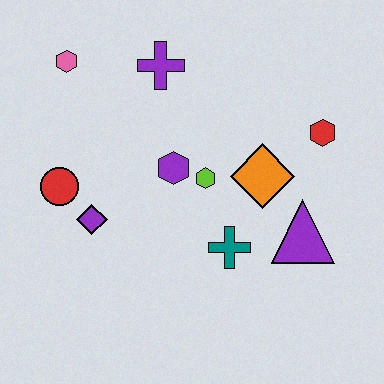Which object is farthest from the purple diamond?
The red hexagon is farthest from the purple diamond.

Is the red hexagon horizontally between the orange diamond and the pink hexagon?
No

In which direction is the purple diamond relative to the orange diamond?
The purple diamond is to the left of the orange diamond.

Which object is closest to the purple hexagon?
The lime hexagon is closest to the purple hexagon.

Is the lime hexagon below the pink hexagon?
Yes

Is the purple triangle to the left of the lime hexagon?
No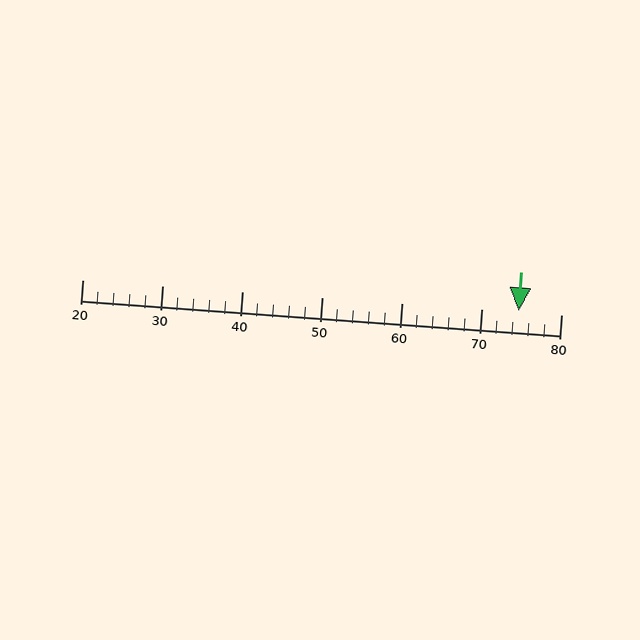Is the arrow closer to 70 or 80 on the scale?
The arrow is closer to 70.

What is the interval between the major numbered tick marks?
The major tick marks are spaced 10 units apart.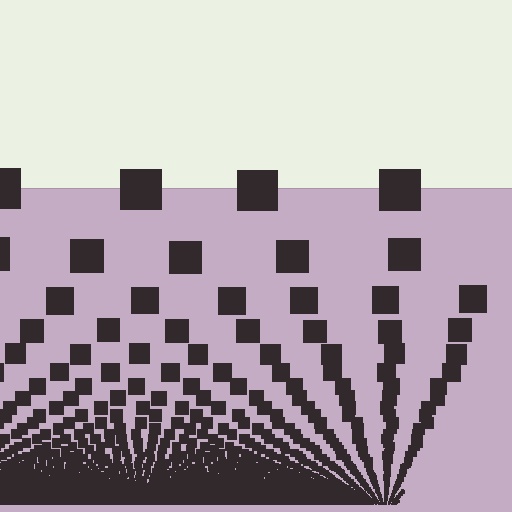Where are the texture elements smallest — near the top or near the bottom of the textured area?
Near the bottom.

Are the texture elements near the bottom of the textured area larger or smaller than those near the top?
Smaller. The gradient is inverted — elements near the bottom are smaller and denser.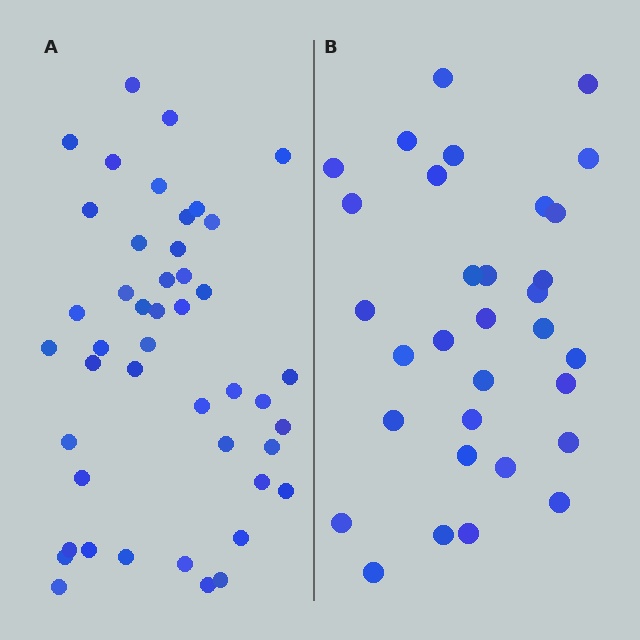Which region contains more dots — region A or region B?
Region A (the left region) has more dots.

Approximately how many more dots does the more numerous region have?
Region A has approximately 15 more dots than region B.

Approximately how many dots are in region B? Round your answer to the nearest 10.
About 30 dots. (The exact count is 32, which rounds to 30.)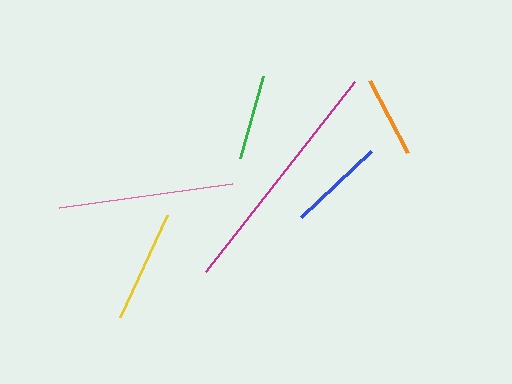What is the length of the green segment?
The green segment is approximately 85 pixels long.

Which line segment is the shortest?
The orange line is the shortest at approximately 82 pixels.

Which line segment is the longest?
The magenta line is the longest at approximately 242 pixels.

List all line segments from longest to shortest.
From longest to shortest: magenta, pink, yellow, blue, green, orange.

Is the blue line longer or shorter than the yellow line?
The yellow line is longer than the blue line.